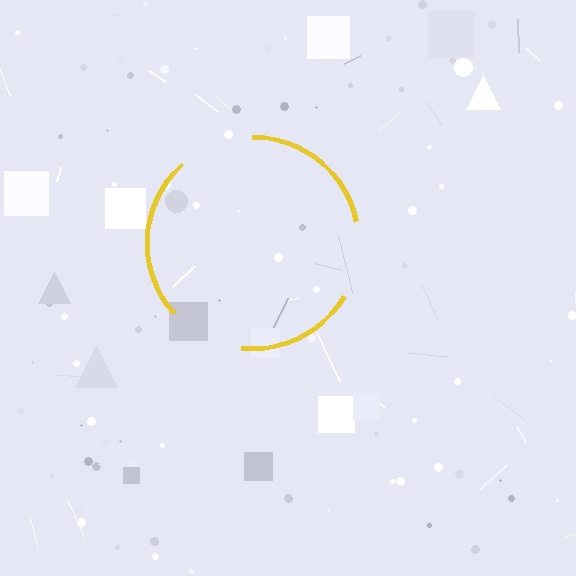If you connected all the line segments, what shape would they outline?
They would outline a circle.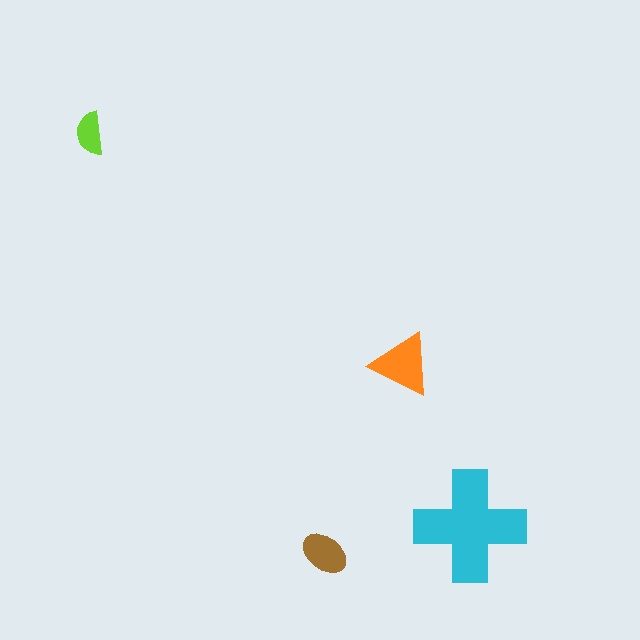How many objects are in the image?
There are 4 objects in the image.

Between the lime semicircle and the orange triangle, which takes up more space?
The orange triangle.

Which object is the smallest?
The lime semicircle.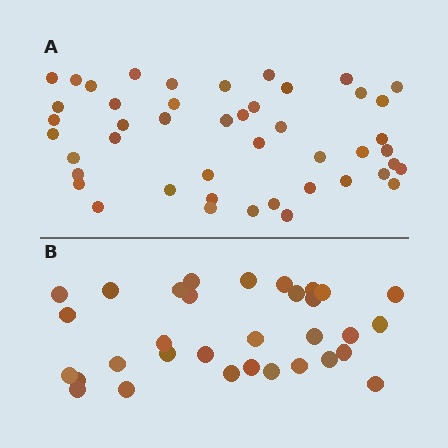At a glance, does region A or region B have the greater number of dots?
Region A (the top region) has more dots.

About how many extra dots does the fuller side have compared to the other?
Region A has approximately 15 more dots than region B.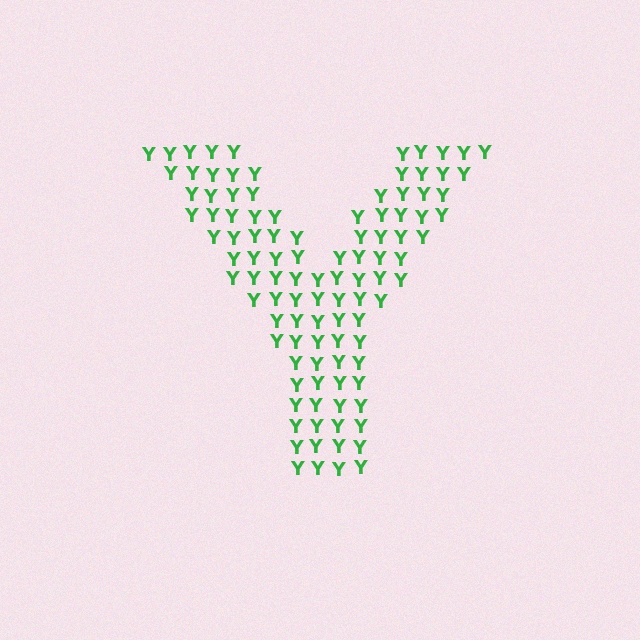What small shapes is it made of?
It is made of small letter Y's.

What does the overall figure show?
The overall figure shows the letter Y.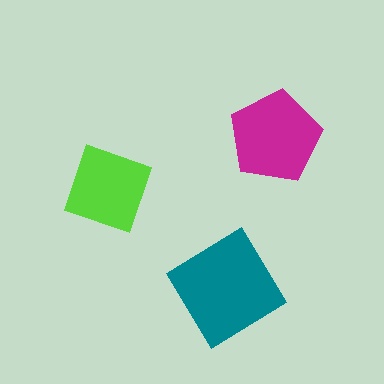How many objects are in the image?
There are 3 objects in the image.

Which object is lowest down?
The teal diamond is bottommost.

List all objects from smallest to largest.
The lime diamond, the magenta pentagon, the teal diamond.